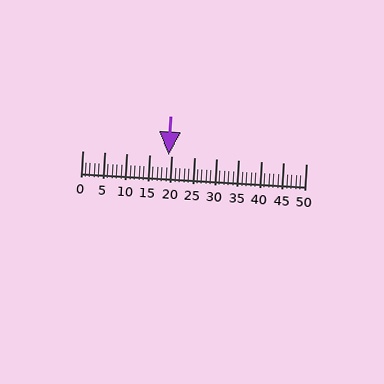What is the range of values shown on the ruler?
The ruler shows values from 0 to 50.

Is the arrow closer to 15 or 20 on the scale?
The arrow is closer to 20.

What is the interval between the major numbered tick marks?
The major tick marks are spaced 5 units apart.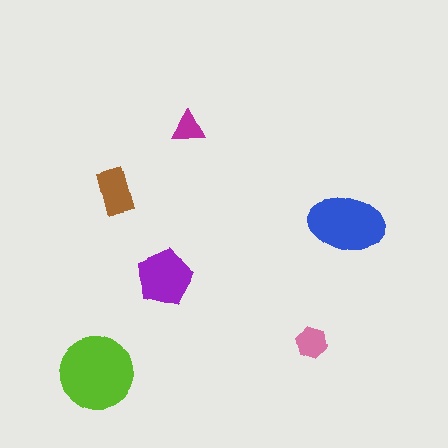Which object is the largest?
The lime circle.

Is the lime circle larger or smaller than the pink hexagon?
Larger.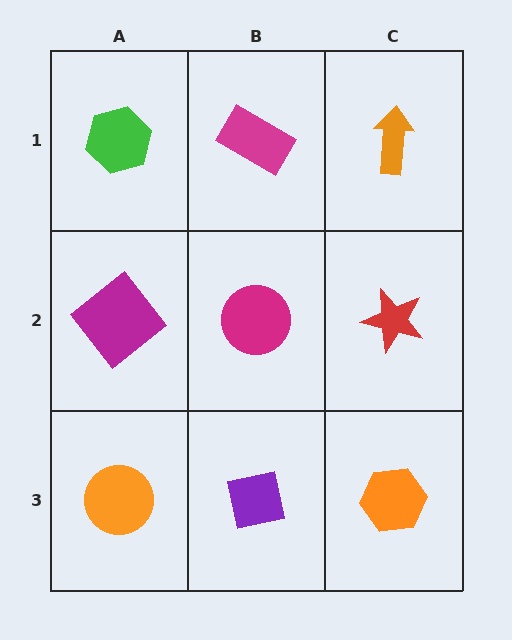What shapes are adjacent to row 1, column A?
A magenta diamond (row 2, column A), a magenta rectangle (row 1, column B).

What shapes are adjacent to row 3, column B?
A magenta circle (row 2, column B), an orange circle (row 3, column A), an orange hexagon (row 3, column C).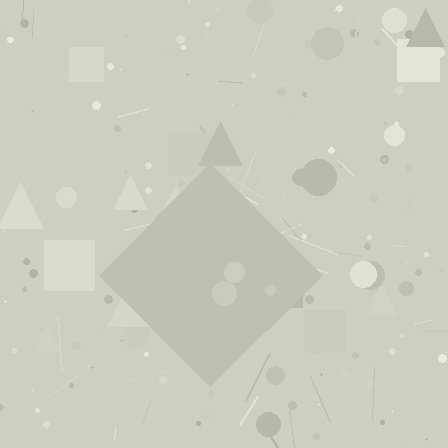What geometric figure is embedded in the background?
A diamond is embedded in the background.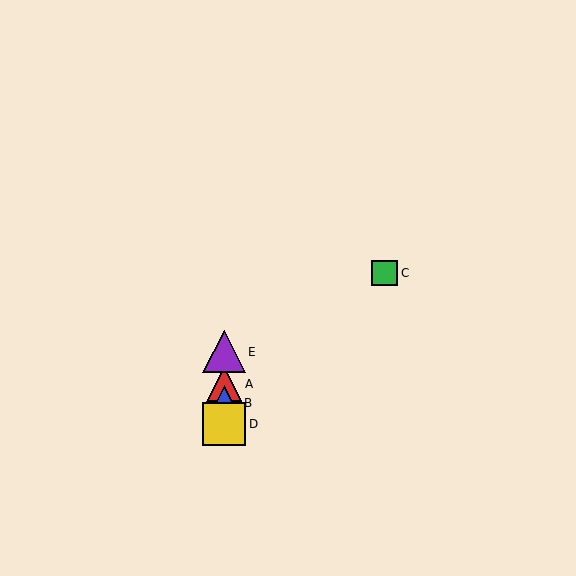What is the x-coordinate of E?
Object E is at x≈224.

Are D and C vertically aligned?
No, D is at x≈224 and C is at x≈385.